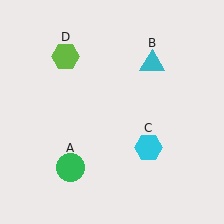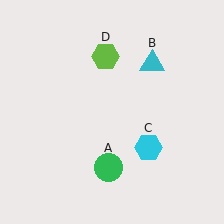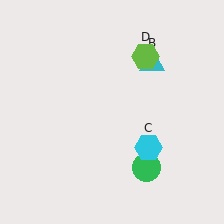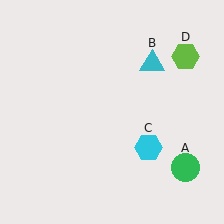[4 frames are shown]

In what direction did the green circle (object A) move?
The green circle (object A) moved right.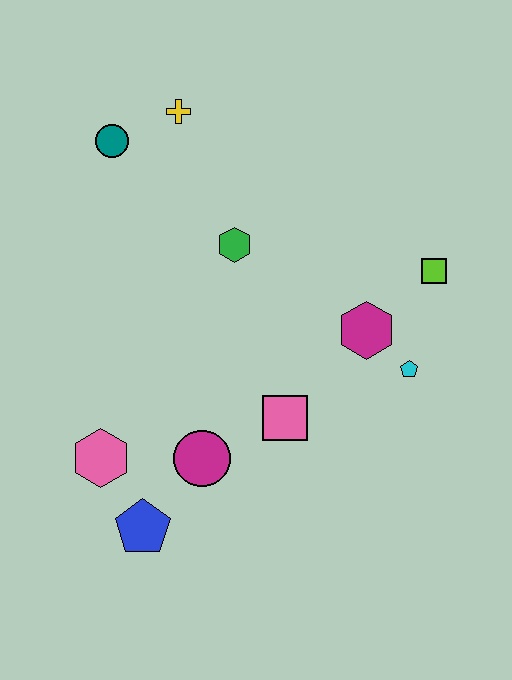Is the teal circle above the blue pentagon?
Yes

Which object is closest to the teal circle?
The yellow cross is closest to the teal circle.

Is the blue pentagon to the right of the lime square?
No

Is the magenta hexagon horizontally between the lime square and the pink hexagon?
Yes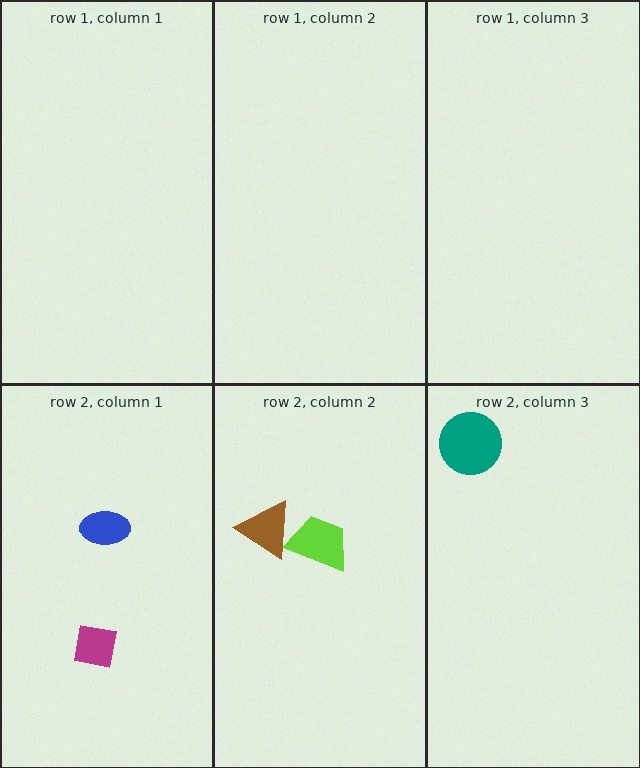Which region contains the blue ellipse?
The row 2, column 1 region.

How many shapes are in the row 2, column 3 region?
1.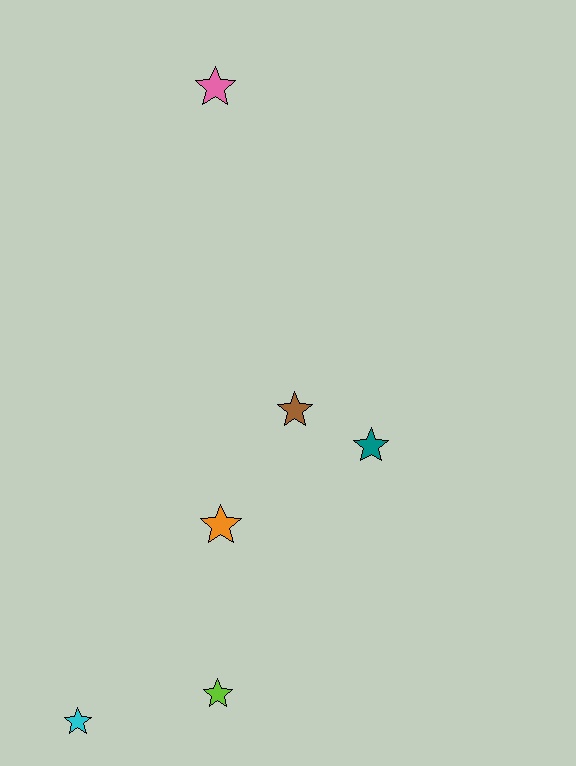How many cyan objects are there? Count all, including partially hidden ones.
There is 1 cyan object.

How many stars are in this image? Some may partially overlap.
There are 6 stars.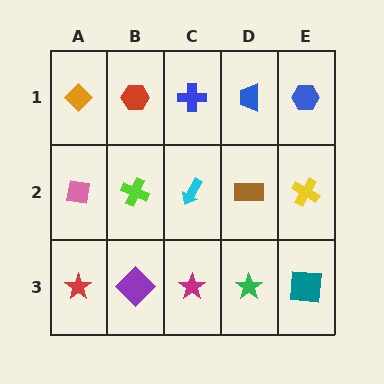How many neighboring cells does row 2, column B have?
4.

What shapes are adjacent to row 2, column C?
A blue cross (row 1, column C), a magenta star (row 3, column C), a lime cross (row 2, column B), a brown rectangle (row 2, column D).